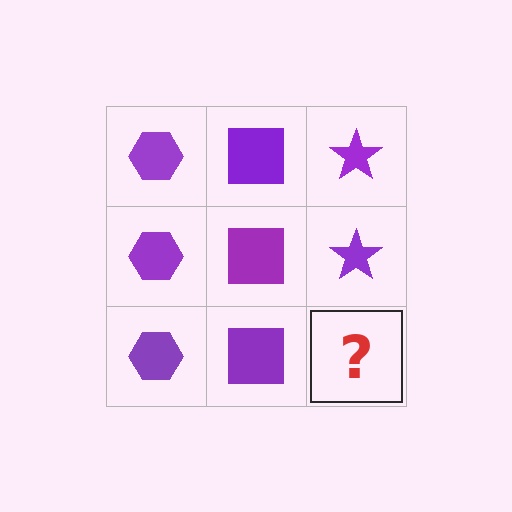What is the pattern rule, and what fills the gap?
The rule is that each column has a consistent shape. The gap should be filled with a purple star.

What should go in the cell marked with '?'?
The missing cell should contain a purple star.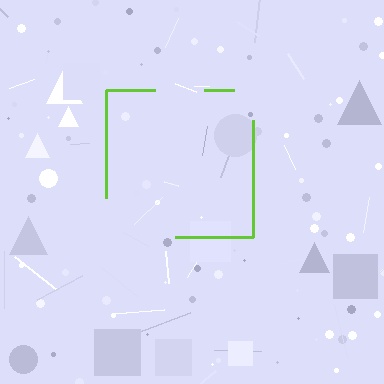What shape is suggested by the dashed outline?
The dashed outline suggests a square.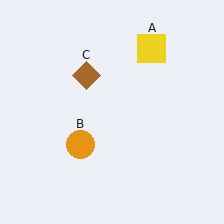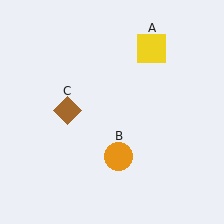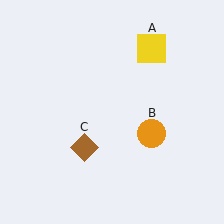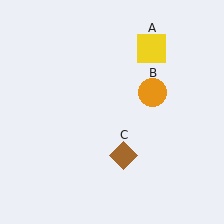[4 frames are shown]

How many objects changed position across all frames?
2 objects changed position: orange circle (object B), brown diamond (object C).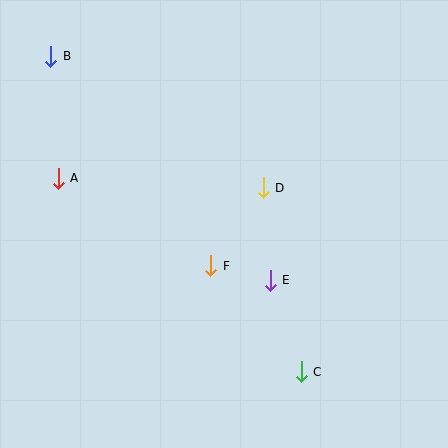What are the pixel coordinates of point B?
Point B is at (51, 56).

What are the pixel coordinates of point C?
Point C is at (301, 372).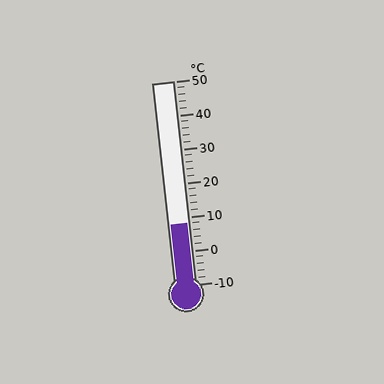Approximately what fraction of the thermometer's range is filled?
The thermometer is filled to approximately 30% of its range.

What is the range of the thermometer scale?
The thermometer scale ranges from -10°C to 50°C.